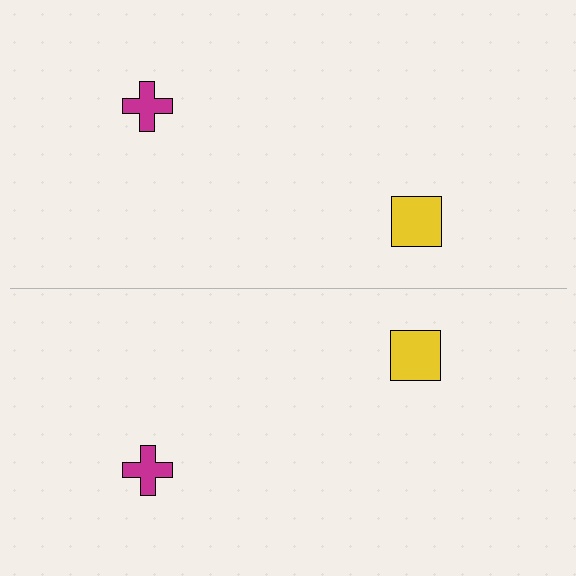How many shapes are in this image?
There are 4 shapes in this image.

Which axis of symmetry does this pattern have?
The pattern has a horizontal axis of symmetry running through the center of the image.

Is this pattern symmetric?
Yes, this pattern has bilateral (reflection) symmetry.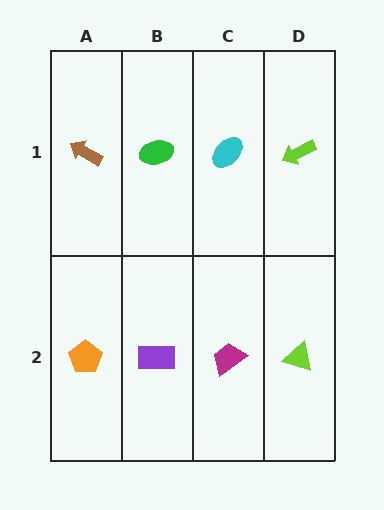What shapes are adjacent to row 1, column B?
A purple rectangle (row 2, column B), a brown arrow (row 1, column A), a cyan ellipse (row 1, column C).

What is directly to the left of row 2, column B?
An orange pentagon.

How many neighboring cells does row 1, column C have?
3.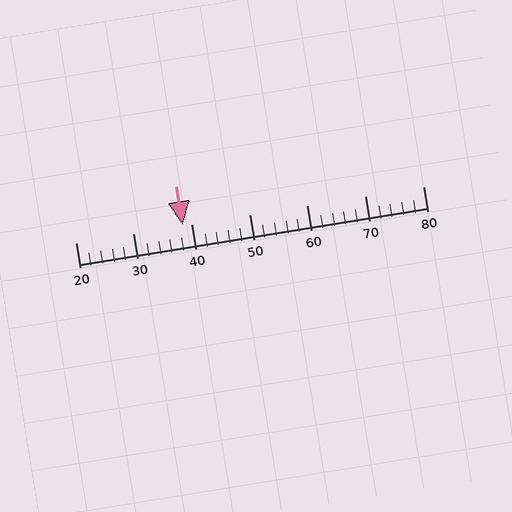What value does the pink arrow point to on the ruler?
The pink arrow points to approximately 38.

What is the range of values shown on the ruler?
The ruler shows values from 20 to 80.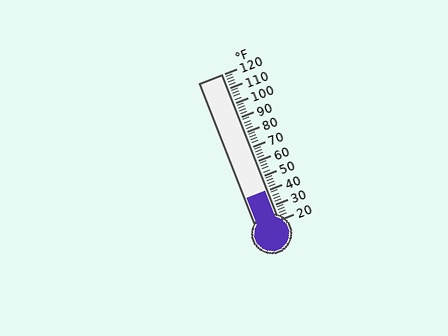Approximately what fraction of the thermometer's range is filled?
The thermometer is filled to approximately 20% of its range.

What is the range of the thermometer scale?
The thermometer scale ranges from 20°F to 120°F.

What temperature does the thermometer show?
The thermometer shows approximately 40°F.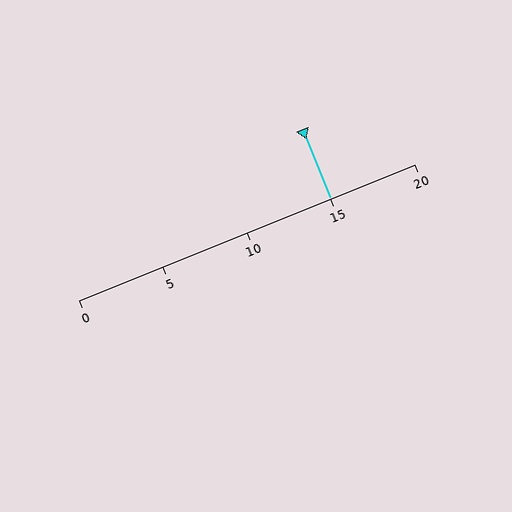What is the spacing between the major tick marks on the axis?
The major ticks are spaced 5 apart.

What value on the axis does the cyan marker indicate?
The marker indicates approximately 15.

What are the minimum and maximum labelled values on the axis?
The axis runs from 0 to 20.